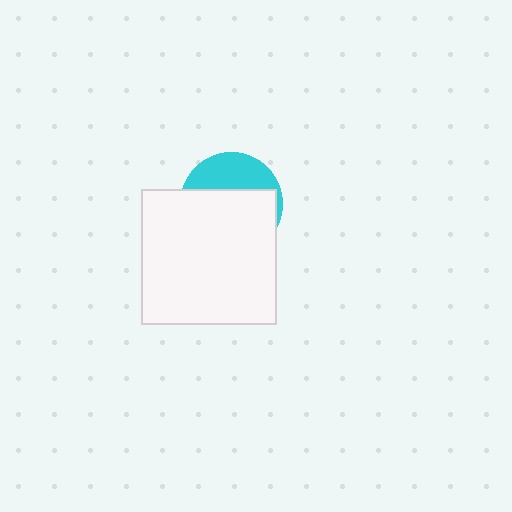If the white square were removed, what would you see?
You would see the complete cyan circle.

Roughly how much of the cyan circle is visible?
A small part of it is visible (roughly 34%).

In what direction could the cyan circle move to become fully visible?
The cyan circle could move up. That would shift it out from behind the white square entirely.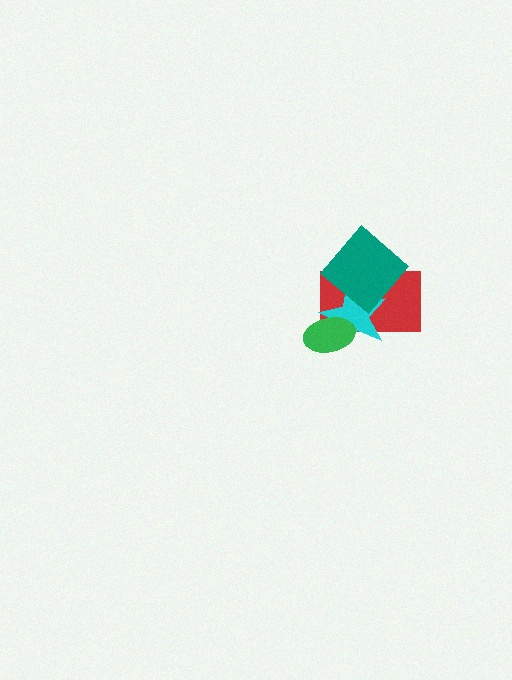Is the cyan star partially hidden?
Yes, it is partially covered by another shape.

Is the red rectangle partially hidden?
Yes, it is partially covered by another shape.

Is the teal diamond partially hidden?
No, no other shape covers it.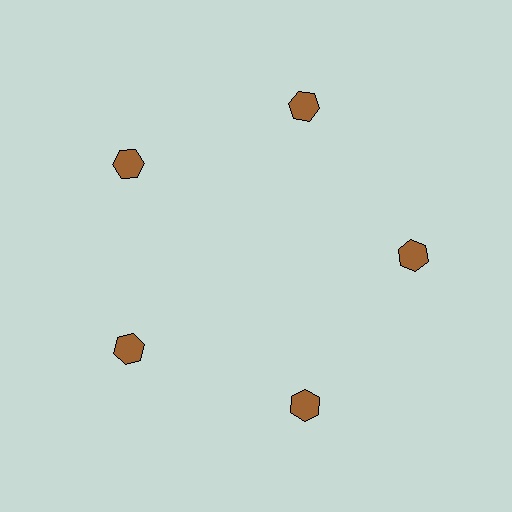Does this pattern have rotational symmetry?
Yes, this pattern has 5-fold rotational symmetry. It looks the same after rotating 72 degrees around the center.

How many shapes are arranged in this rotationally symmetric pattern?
There are 5 shapes, arranged in 5 groups of 1.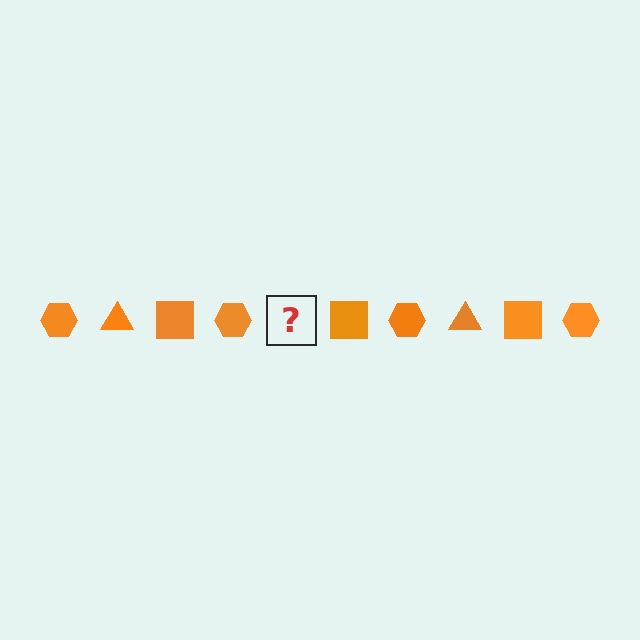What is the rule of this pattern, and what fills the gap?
The rule is that the pattern cycles through hexagon, triangle, square shapes in orange. The gap should be filled with an orange triangle.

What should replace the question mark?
The question mark should be replaced with an orange triangle.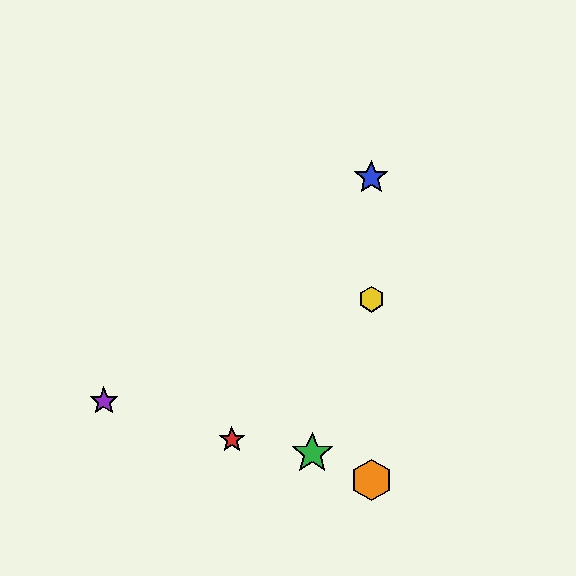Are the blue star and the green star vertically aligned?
No, the blue star is at x≈371 and the green star is at x≈312.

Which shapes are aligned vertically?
The blue star, the yellow hexagon, the orange hexagon are aligned vertically.